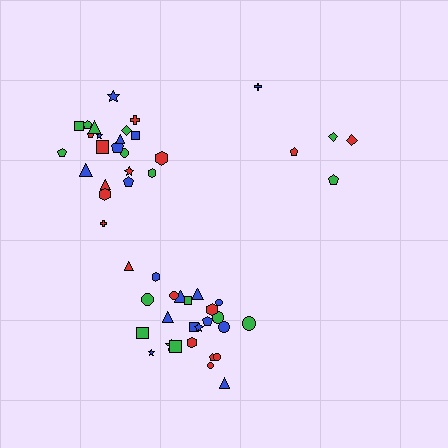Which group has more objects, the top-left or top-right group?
The top-left group.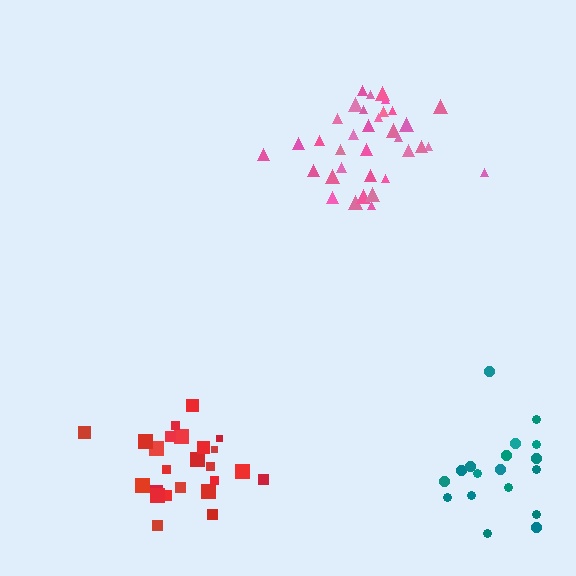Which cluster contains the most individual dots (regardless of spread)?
Pink (35).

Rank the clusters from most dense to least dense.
pink, red, teal.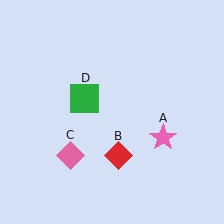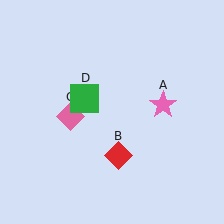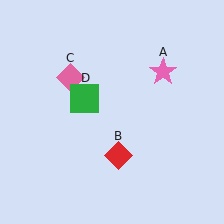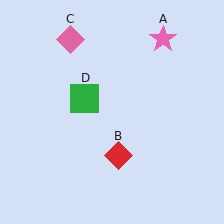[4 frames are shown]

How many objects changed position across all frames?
2 objects changed position: pink star (object A), pink diamond (object C).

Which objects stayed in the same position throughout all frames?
Red diamond (object B) and green square (object D) remained stationary.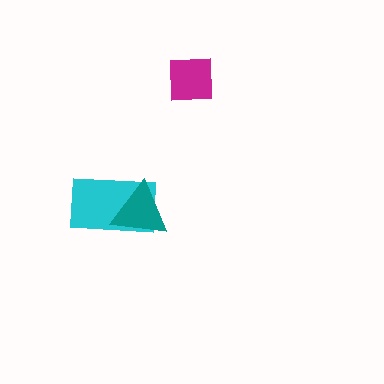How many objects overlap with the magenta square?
0 objects overlap with the magenta square.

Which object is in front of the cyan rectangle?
The teal triangle is in front of the cyan rectangle.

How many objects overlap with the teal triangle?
1 object overlaps with the teal triangle.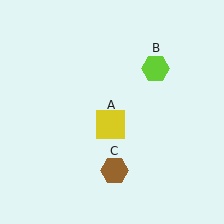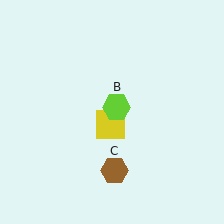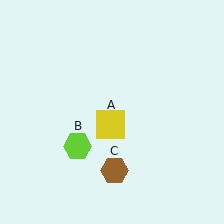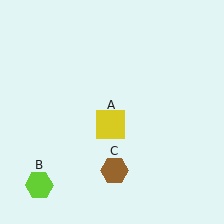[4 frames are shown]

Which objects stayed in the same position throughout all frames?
Yellow square (object A) and brown hexagon (object C) remained stationary.